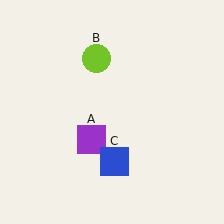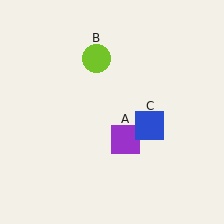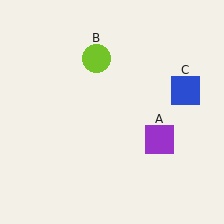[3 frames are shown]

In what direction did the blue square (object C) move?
The blue square (object C) moved up and to the right.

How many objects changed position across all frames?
2 objects changed position: purple square (object A), blue square (object C).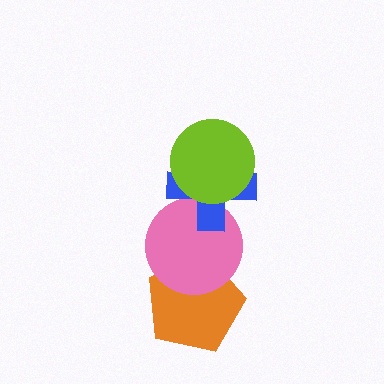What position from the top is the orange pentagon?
The orange pentagon is 4th from the top.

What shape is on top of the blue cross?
The lime circle is on top of the blue cross.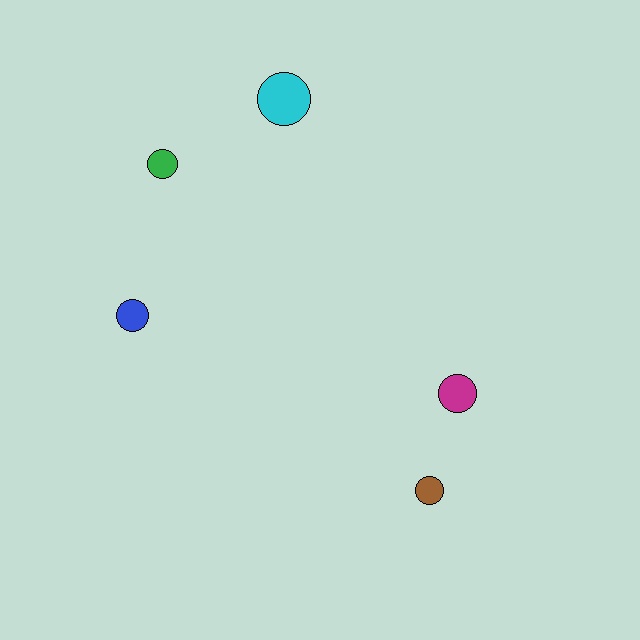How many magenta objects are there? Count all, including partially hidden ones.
There is 1 magenta object.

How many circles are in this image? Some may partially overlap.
There are 5 circles.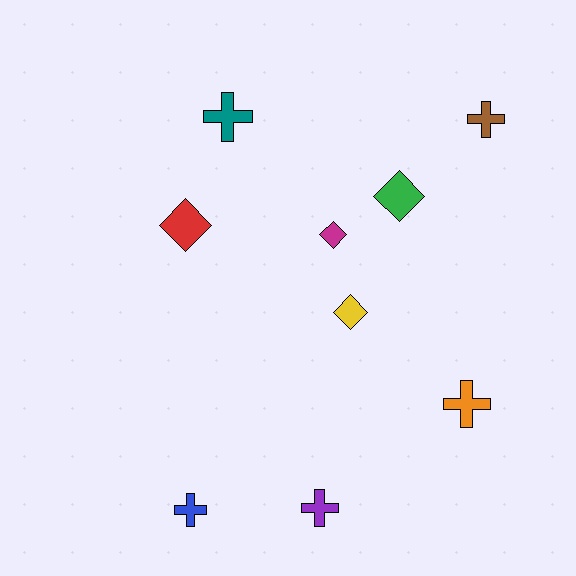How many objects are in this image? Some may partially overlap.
There are 9 objects.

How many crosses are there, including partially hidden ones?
There are 5 crosses.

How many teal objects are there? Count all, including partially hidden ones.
There is 1 teal object.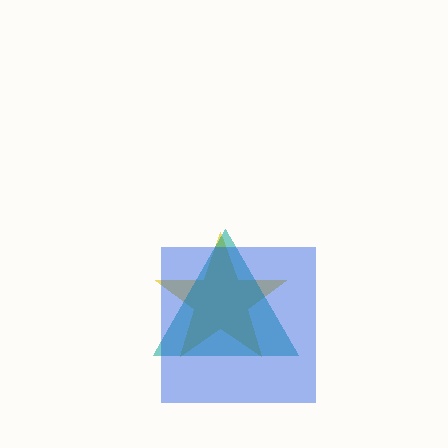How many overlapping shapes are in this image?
There are 3 overlapping shapes in the image.